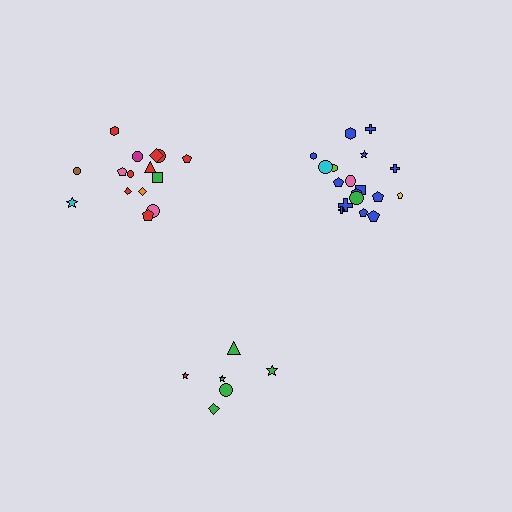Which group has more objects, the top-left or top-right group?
The top-right group.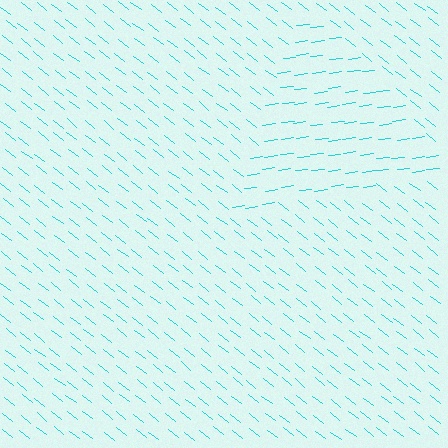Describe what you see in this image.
The image is filled with small cyan line segments. A triangle region in the image has lines oriented differently from the surrounding lines, creating a visible texture boundary.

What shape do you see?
I see a triangle.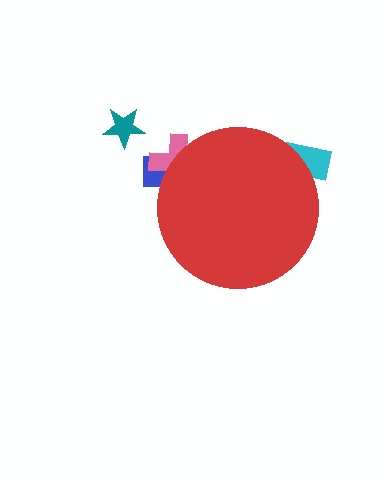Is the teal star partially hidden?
No, the teal star is fully visible.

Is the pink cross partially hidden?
Yes, the pink cross is partially hidden behind the red circle.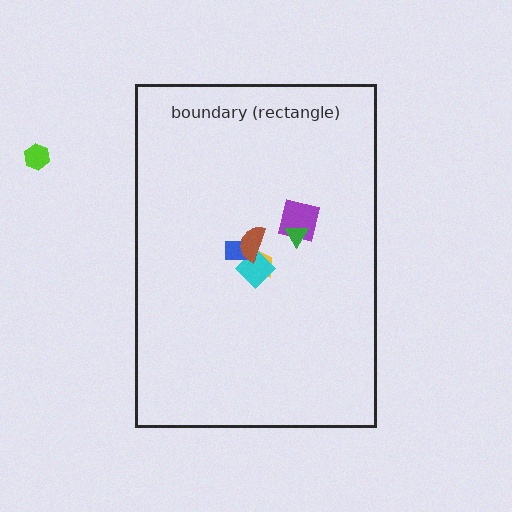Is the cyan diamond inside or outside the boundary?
Inside.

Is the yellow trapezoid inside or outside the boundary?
Inside.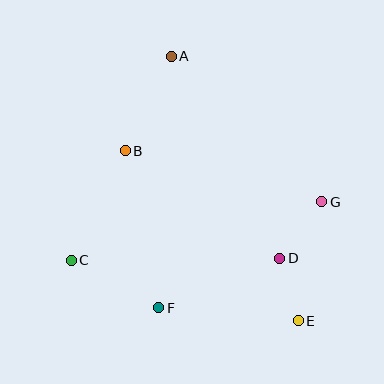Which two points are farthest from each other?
Points A and E are farthest from each other.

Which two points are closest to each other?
Points D and E are closest to each other.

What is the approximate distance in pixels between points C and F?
The distance between C and F is approximately 99 pixels.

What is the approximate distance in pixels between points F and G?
The distance between F and G is approximately 195 pixels.